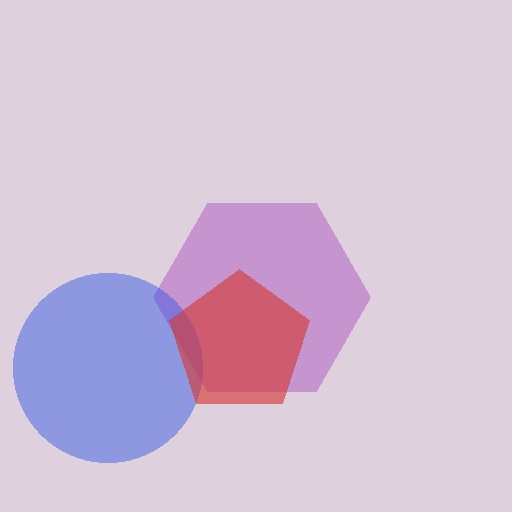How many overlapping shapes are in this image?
There are 3 overlapping shapes in the image.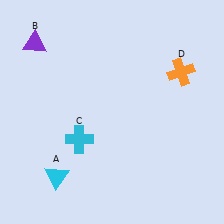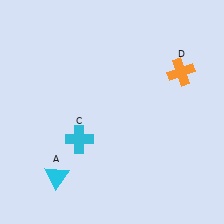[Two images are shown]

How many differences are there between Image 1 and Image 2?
There is 1 difference between the two images.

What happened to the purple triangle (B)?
The purple triangle (B) was removed in Image 2. It was in the top-left area of Image 1.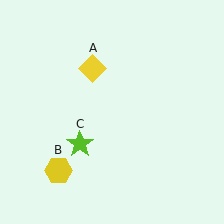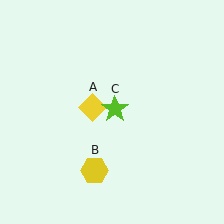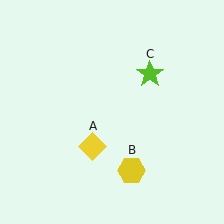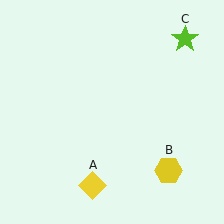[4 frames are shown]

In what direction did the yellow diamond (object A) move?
The yellow diamond (object A) moved down.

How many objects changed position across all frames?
3 objects changed position: yellow diamond (object A), yellow hexagon (object B), lime star (object C).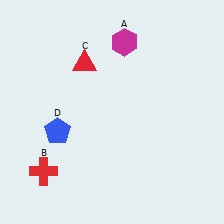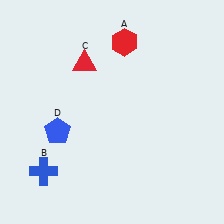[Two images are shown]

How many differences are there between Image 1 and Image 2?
There are 2 differences between the two images.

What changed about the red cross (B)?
In Image 1, B is red. In Image 2, it changed to blue.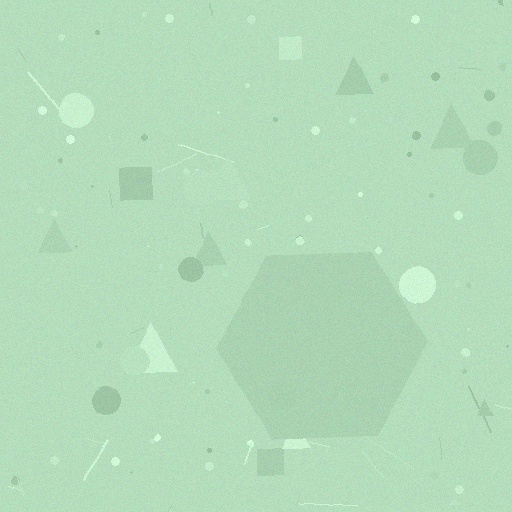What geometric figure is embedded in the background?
A hexagon is embedded in the background.